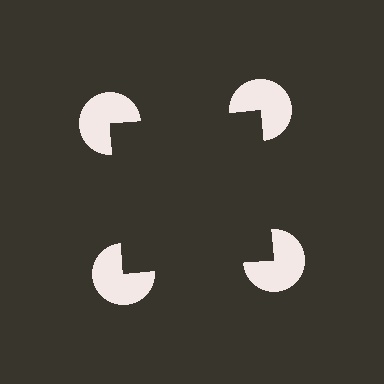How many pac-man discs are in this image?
There are 4 — one at each vertex of the illusory square.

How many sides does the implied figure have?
4 sides.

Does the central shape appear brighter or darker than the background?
It typically appears slightly darker than the background, even though no actual brightness change is drawn.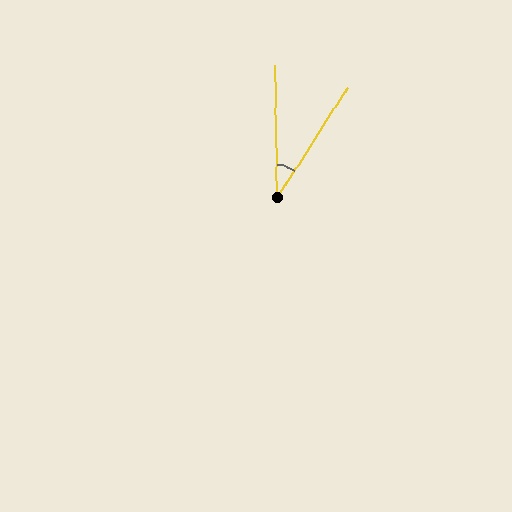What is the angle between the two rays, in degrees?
Approximately 33 degrees.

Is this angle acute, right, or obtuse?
It is acute.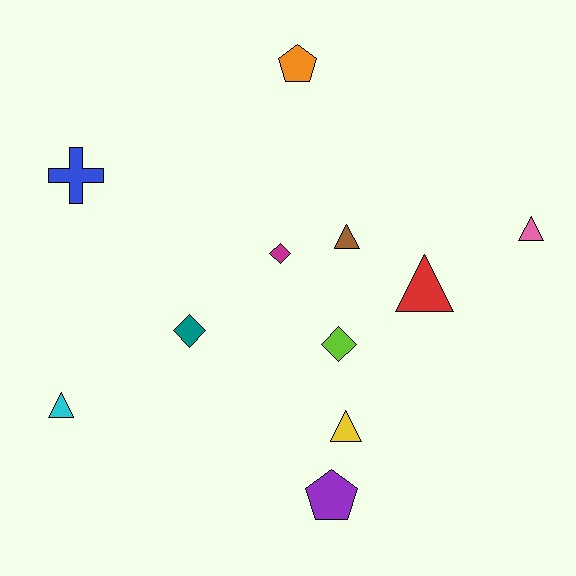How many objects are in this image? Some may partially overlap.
There are 11 objects.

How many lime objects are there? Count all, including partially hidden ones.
There is 1 lime object.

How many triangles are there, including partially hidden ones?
There are 5 triangles.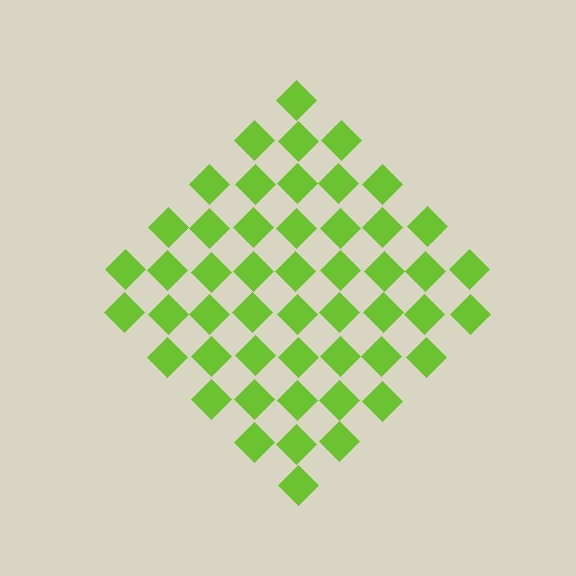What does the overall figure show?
The overall figure shows a diamond.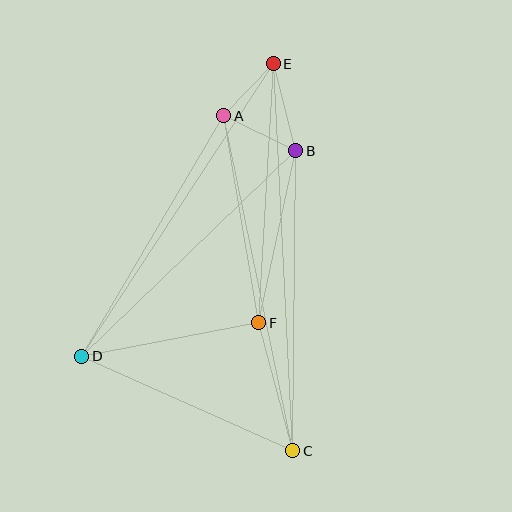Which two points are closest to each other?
Points A and E are closest to each other.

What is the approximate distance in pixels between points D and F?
The distance between D and F is approximately 180 pixels.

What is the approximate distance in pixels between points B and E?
The distance between B and E is approximately 90 pixels.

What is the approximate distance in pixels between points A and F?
The distance between A and F is approximately 210 pixels.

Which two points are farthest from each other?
Points C and E are farthest from each other.